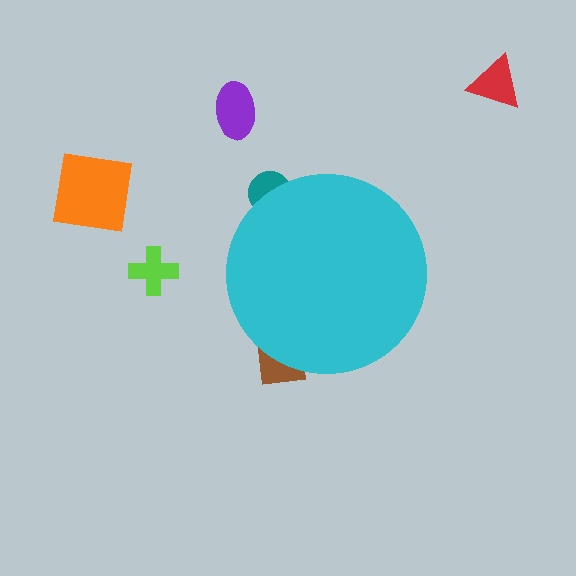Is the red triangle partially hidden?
No, the red triangle is fully visible.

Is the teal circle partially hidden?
Yes, the teal circle is partially hidden behind the cyan circle.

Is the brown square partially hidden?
Yes, the brown square is partially hidden behind the cyan circle.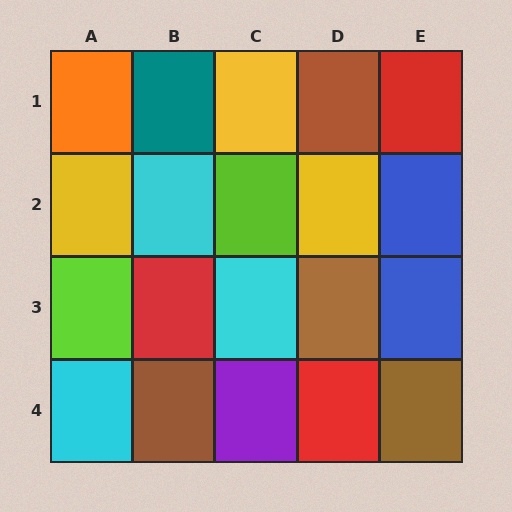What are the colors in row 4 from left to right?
Cyan, brown, purple, red, brown.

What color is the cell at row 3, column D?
Brown.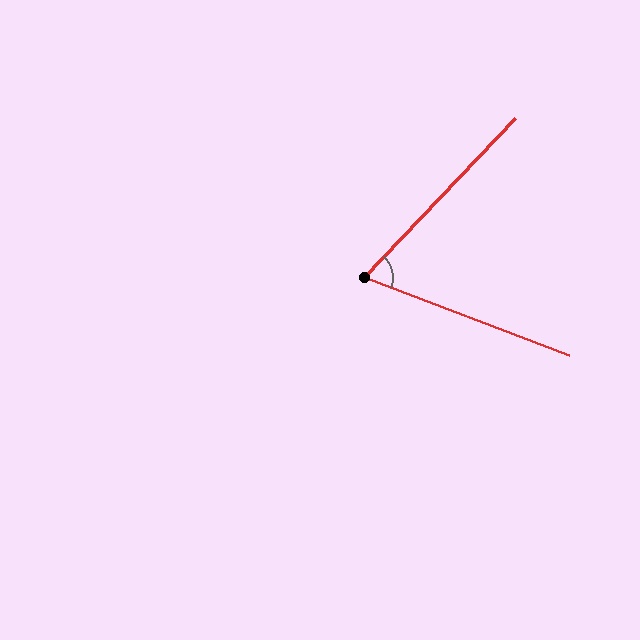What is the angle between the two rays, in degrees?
Approximately 67 degrees.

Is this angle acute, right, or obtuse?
It is acute.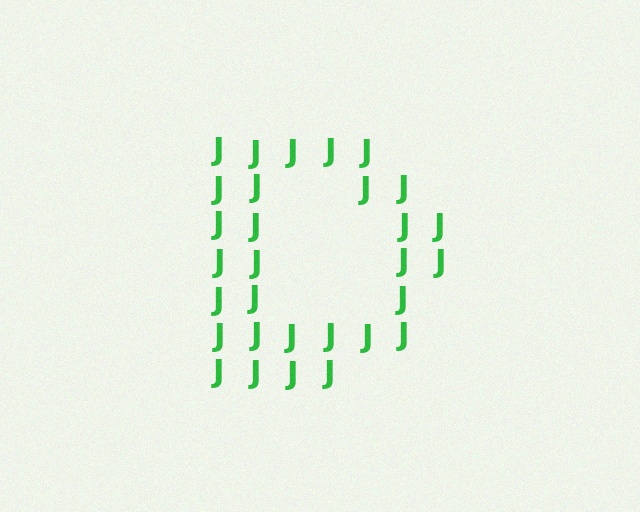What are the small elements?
The small elements are letter J's.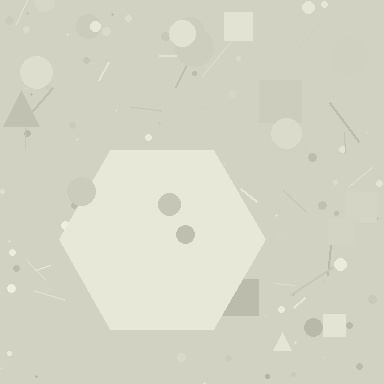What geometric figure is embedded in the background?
A hexagon is embedded in the background.